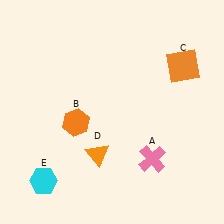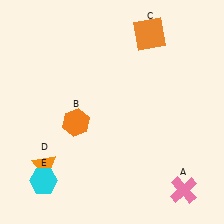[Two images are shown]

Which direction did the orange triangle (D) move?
The orange triangle (D) moved left.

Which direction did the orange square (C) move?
The orange square (C) moved left.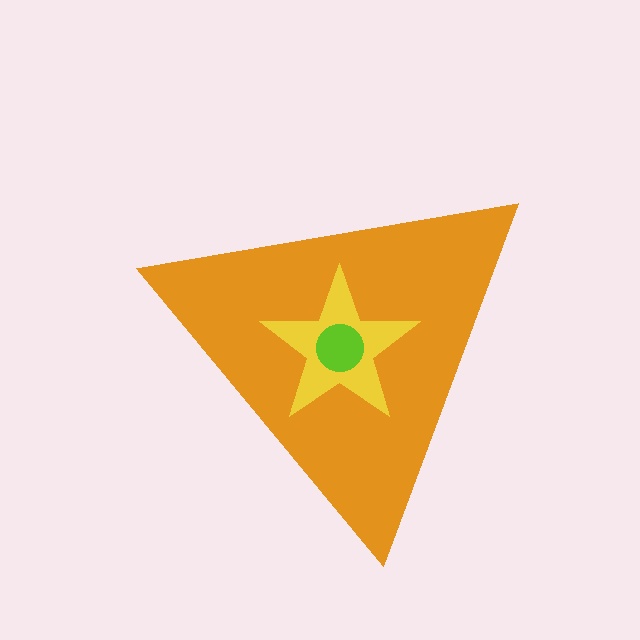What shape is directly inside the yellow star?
The lime circle.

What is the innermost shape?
The lime circle.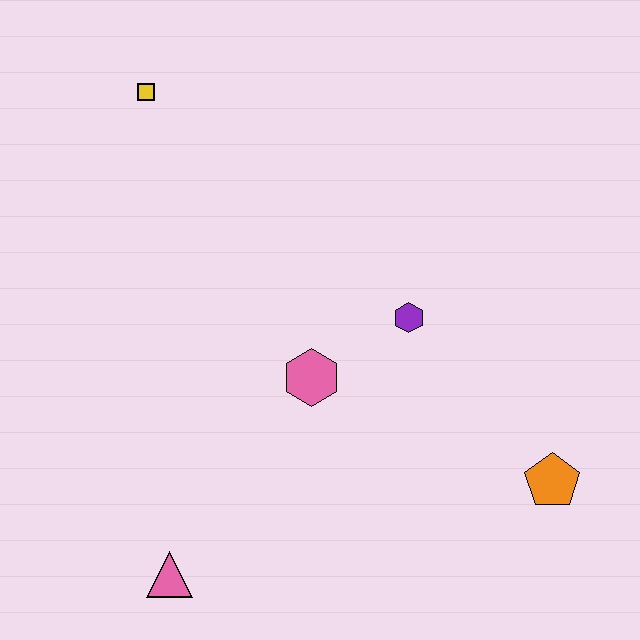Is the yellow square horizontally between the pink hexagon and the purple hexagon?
No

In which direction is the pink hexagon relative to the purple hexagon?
The pink hexagon is to the left of the purple hexagon.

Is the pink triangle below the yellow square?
Yes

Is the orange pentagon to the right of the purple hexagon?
Yes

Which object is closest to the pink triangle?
The pink hexagon is closest to the pink triangle.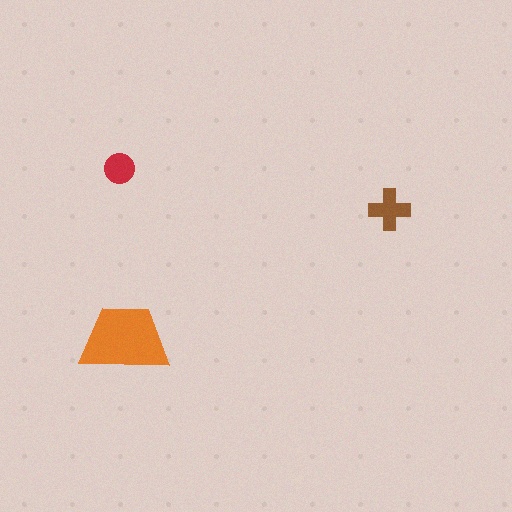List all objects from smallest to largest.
The red circle, the brown cross, the orange trapezoid.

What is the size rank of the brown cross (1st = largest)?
2nd.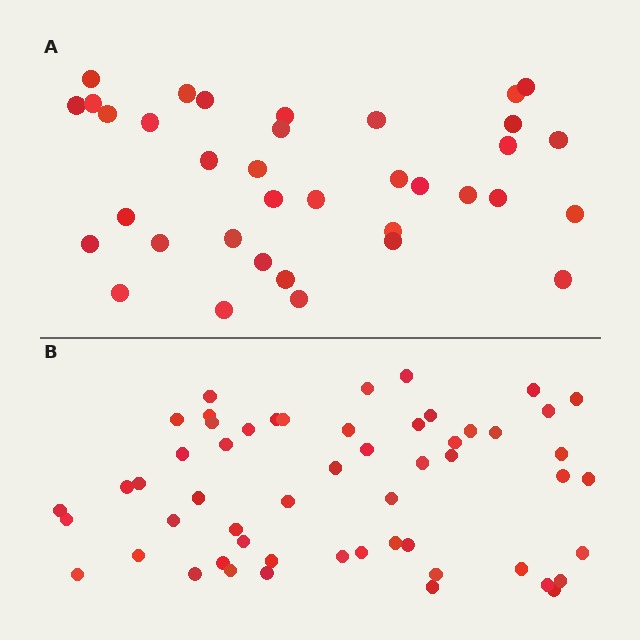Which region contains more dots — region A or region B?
Region B (the bottom region) has more dots.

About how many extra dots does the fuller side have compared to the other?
Region B has approximately 20 more dots than region A.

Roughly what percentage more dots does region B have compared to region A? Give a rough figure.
About 55% more.